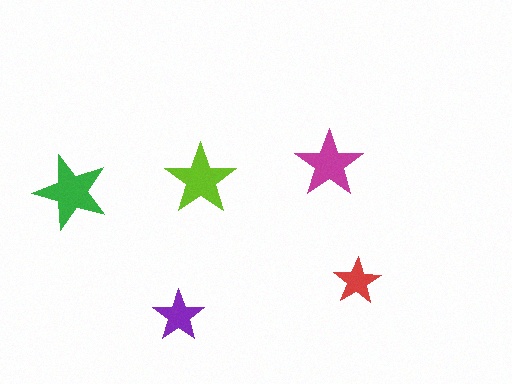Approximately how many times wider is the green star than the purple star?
About 1.5 times wider.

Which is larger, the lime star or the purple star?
The lime one.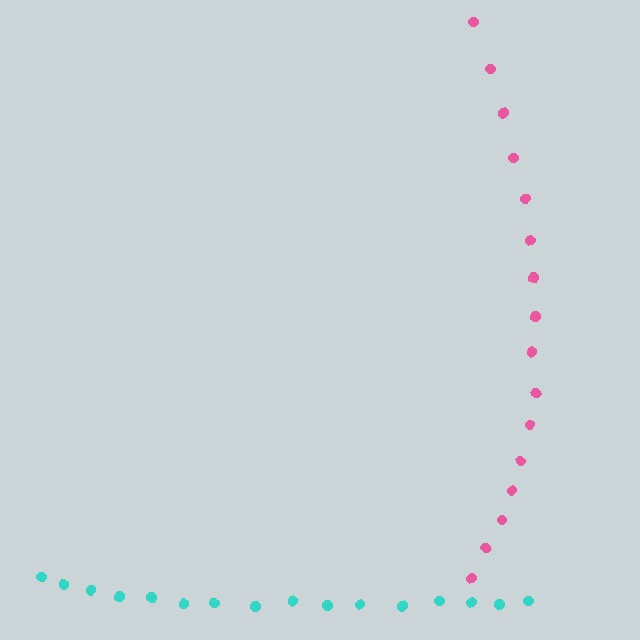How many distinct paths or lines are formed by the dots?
There are 2 distinct paths.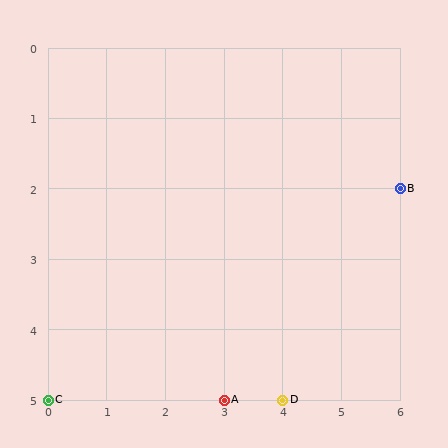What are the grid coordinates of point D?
Point D is at grid coordinates (4, 5).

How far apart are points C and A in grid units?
Points C and A are 3 columns apart.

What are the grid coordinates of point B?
Point B is at grid coordinates (6, 2).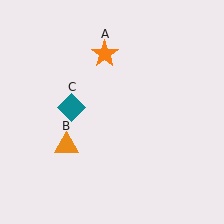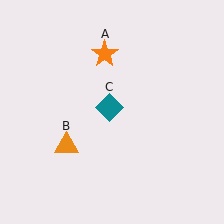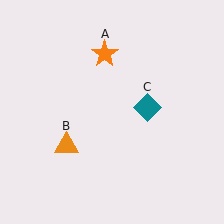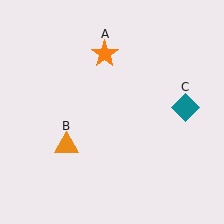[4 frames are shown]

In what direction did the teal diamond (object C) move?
The teal diamond (object C) moved right.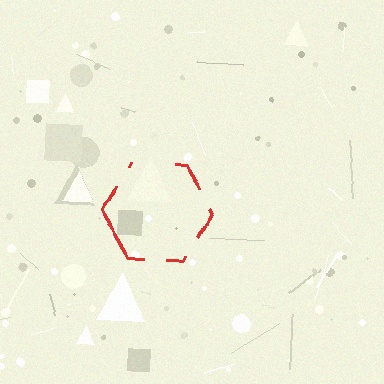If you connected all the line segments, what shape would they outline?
They would outline a hexagon.